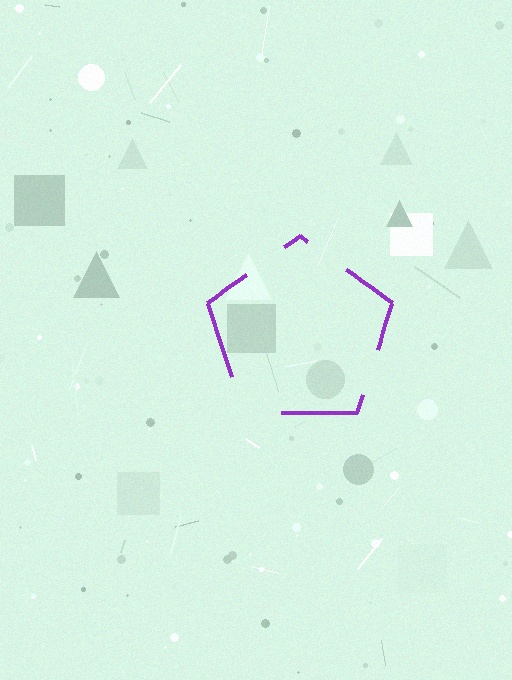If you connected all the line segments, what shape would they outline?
They would outline a pentagon.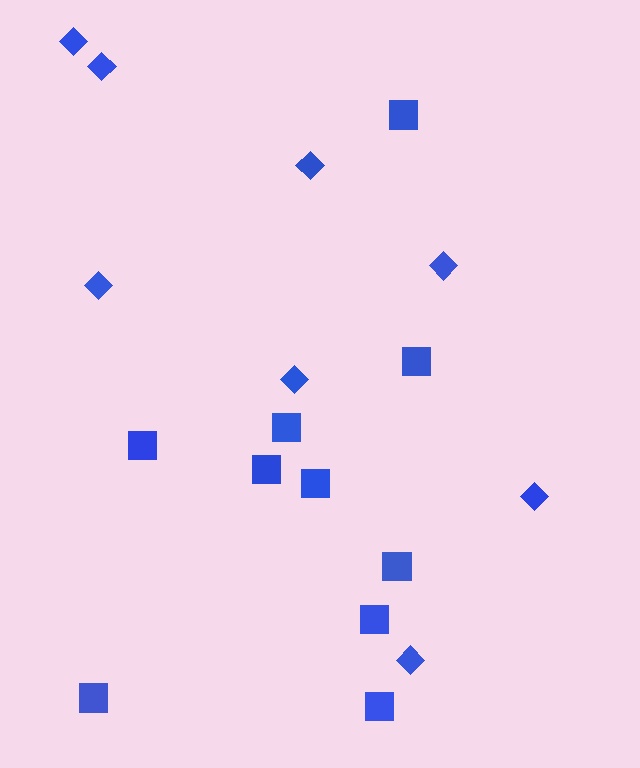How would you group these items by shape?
There are 2 groups: one group of diamonds (8) and one group of squares (10).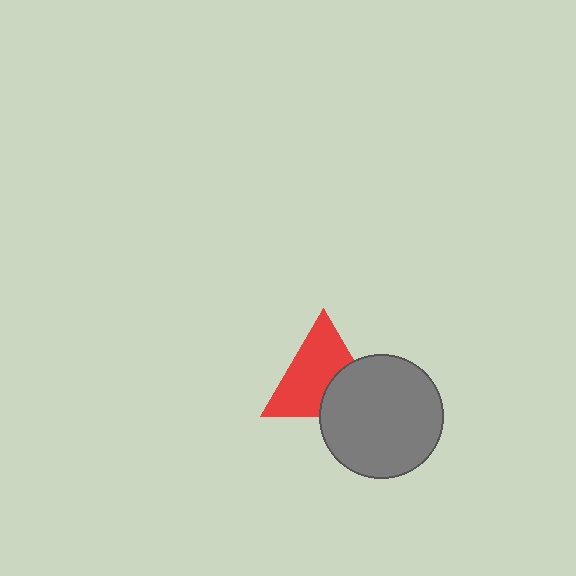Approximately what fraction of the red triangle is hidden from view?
Roughly 34% of the red triangle is hidden behind the gray circle.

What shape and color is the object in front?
The object in front is a gray circle.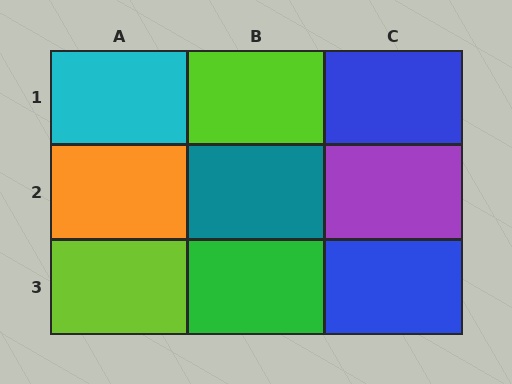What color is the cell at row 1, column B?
Lime.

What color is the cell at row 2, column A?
Orange.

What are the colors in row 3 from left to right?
Lime, green, blue.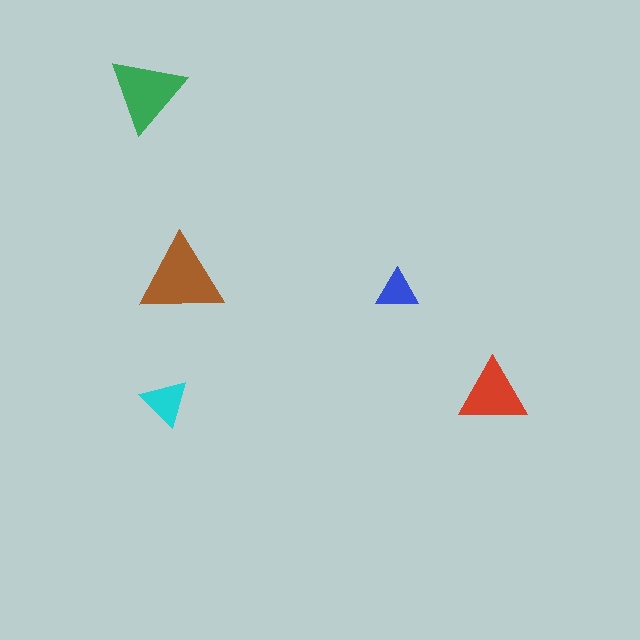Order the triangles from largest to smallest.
the brown one, the green one, the red one, the cyan one, the blue one.